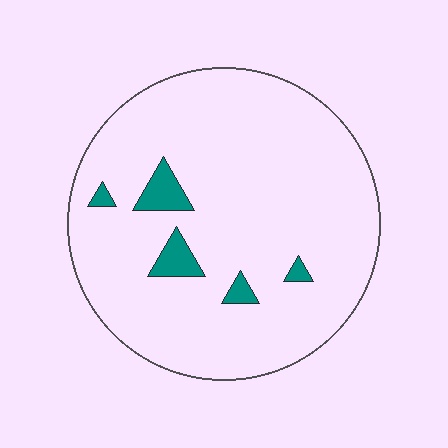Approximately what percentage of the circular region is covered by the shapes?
Approximately 5%.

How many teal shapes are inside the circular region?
5.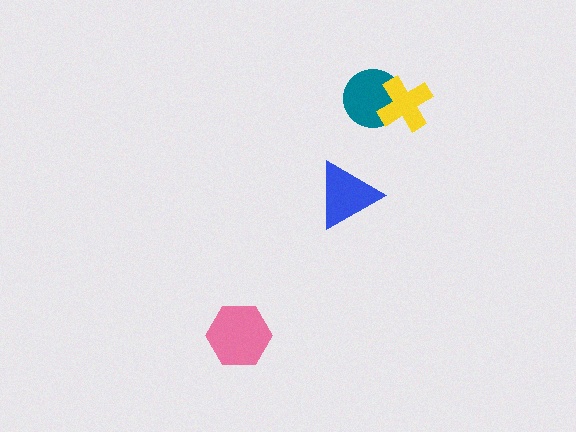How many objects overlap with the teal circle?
1 object overlaps with the teal circle.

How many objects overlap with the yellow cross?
1 object overlaps with the yellow cross.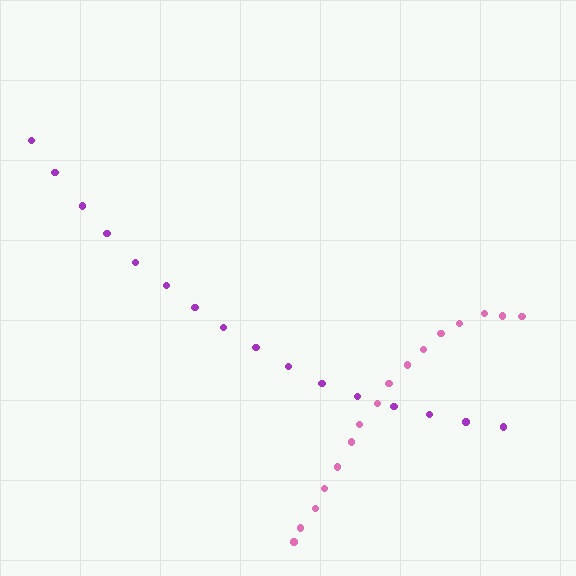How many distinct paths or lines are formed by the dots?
There are 2 distinct paths.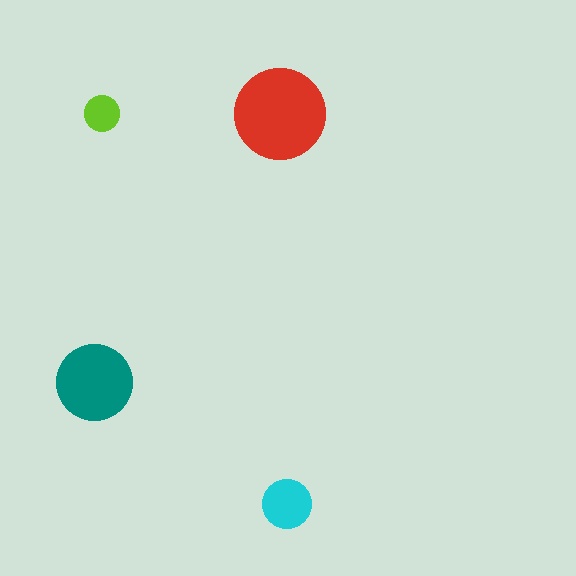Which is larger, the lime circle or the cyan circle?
The cyan one.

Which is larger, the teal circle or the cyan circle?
The teal one.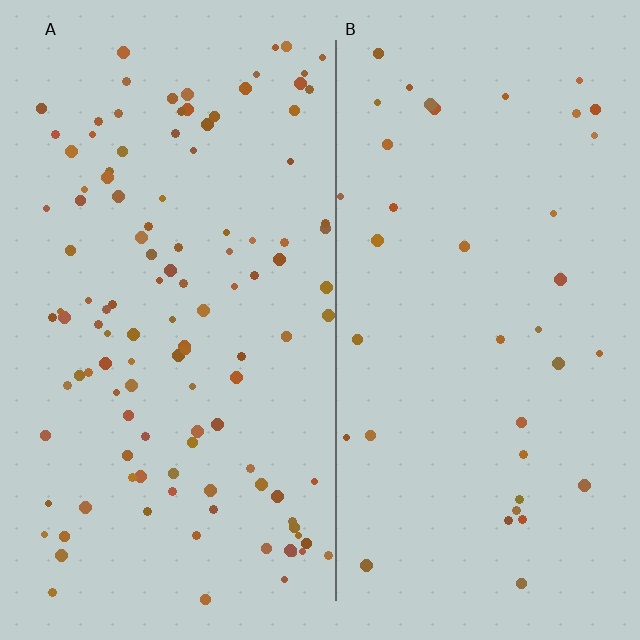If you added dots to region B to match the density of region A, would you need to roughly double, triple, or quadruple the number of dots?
Approximately triple.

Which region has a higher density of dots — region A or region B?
A (the left).